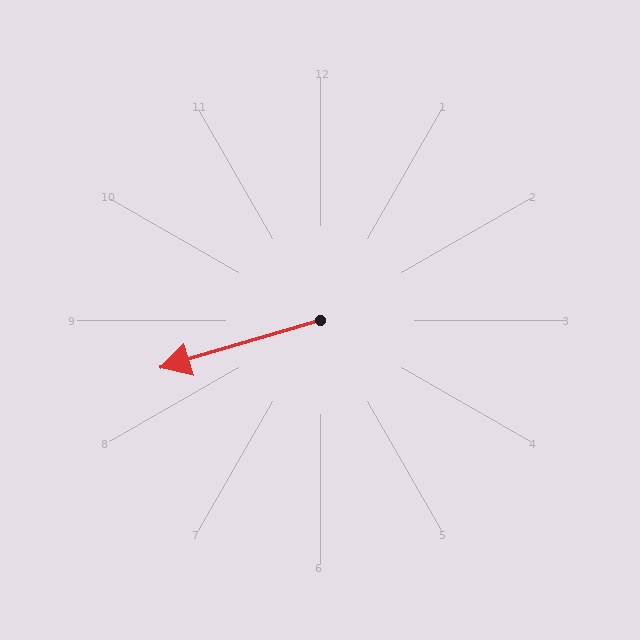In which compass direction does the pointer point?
West.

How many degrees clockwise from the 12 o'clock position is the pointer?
Approximately 253 degrees.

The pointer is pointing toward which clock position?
Roughly 8 o'clock.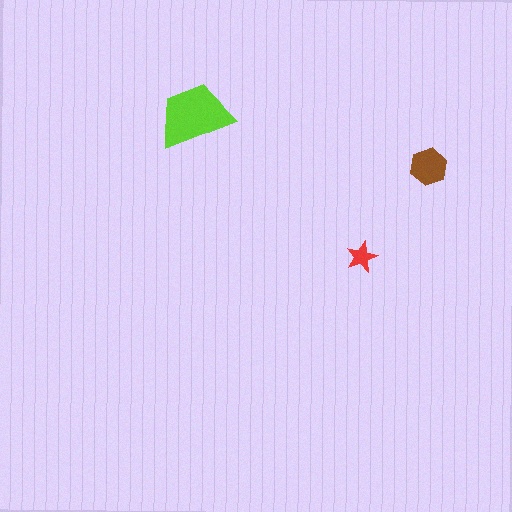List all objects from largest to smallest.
The lime trapezoid, the brown hexagon, the red star.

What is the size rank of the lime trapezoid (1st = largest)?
1st.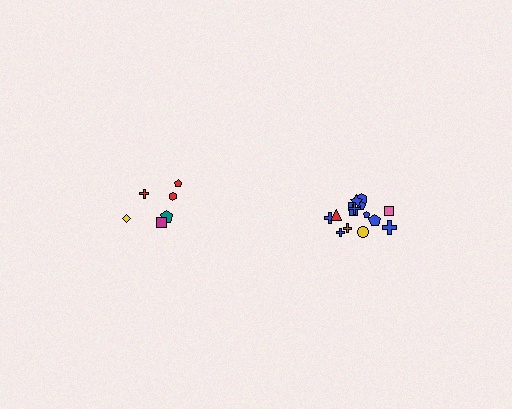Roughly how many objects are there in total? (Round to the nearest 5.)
Roughly 20 objects in total.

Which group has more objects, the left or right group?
The right group.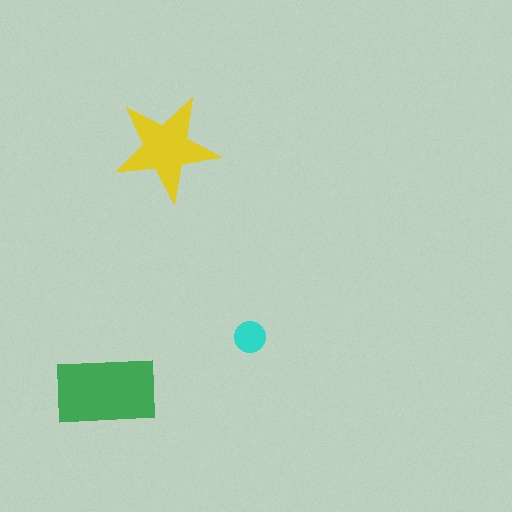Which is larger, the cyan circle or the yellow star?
The yellow star.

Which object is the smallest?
The cyan circle.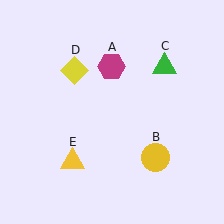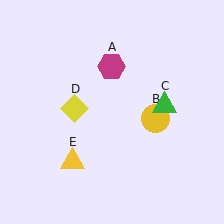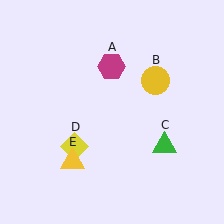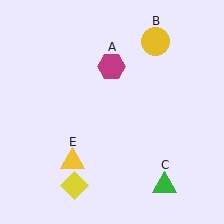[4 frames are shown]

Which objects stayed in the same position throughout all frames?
Magenta hexagon (object A) and yellow triangle (object E) remained stationary.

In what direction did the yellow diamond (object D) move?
The yellow diamond (object D) moved down.